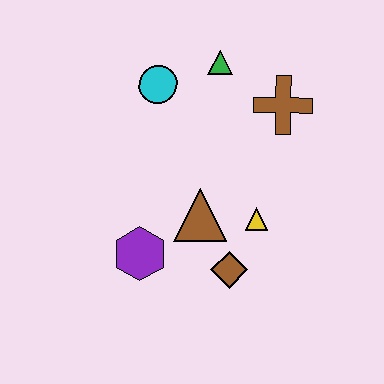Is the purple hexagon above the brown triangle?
No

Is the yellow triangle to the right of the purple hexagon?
Yes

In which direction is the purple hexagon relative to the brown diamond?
The purple hexagon is to the left of the brown diamond.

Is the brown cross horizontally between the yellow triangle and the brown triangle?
No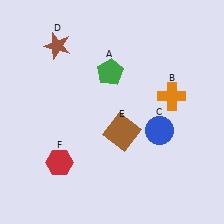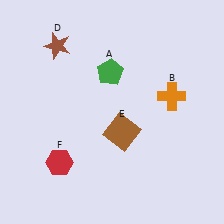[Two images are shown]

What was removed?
The blue circle (C) was removed in Image 2.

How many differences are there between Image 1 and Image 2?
There is 1 difference between the two images.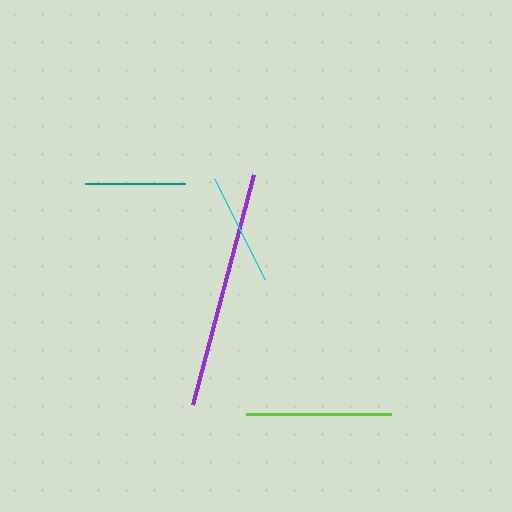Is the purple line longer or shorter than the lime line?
The purple line is longer than the lime line.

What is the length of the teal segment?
The teal segment is approximately 101 pixels long.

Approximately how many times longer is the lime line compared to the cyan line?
The lime line is approximately 1.3 times the length of the cyan line.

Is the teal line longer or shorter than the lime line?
The lime line is longer than the teal line.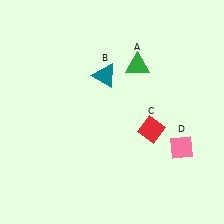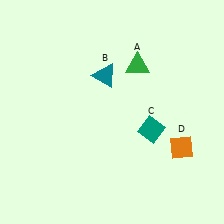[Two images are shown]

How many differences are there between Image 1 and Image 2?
There are 2 differences between the two images.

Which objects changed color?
C changed from red to teal. D changed from pink to orange.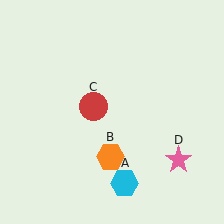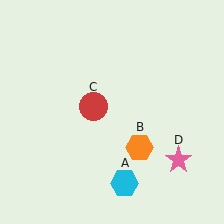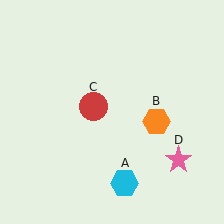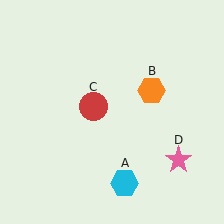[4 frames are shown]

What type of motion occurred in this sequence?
The orange hexagon (object B) rotated counterclockwise around the center of the scene.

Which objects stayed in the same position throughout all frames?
Cyan hexagon (object A) and red circle (object C) and pink star (object D) remained stationary.